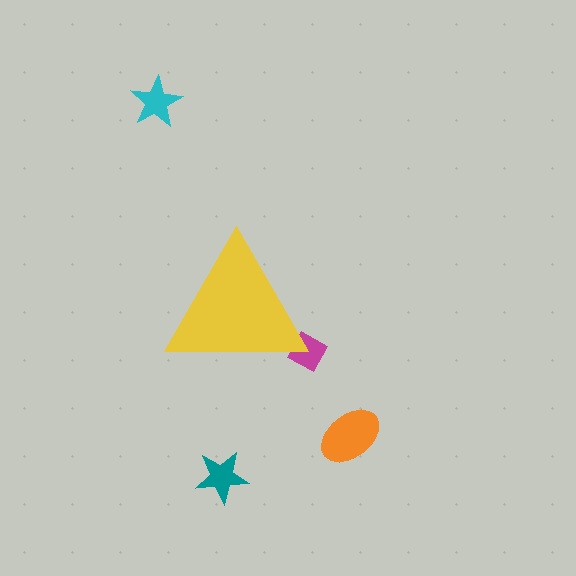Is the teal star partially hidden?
No, the teal star is fully visible.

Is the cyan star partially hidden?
No, the cyan star is fully visible.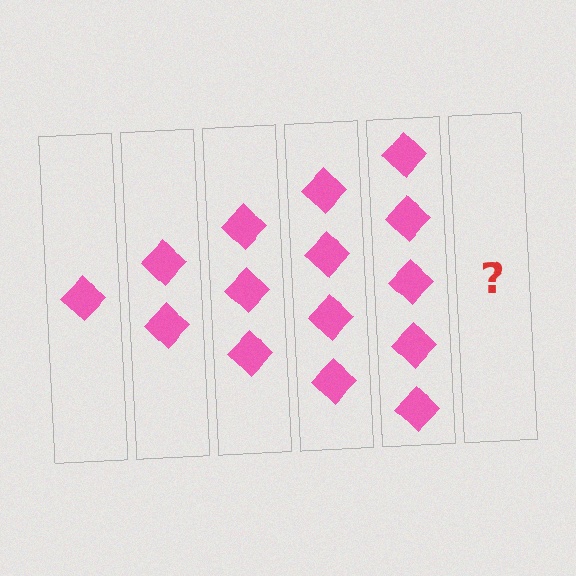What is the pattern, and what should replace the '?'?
The pattern is that each step adds one more diamond. The '?' should be 6 diamonds.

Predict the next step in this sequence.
The next step is 6 diamonds.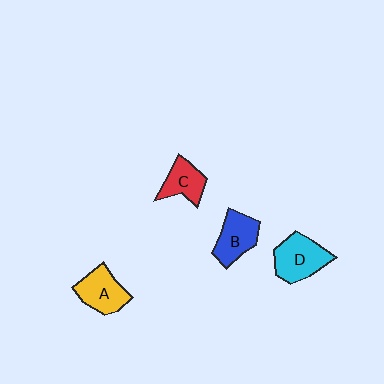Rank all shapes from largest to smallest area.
From largest to smallest: D (cyan), A (yellow), B (blue), C (red).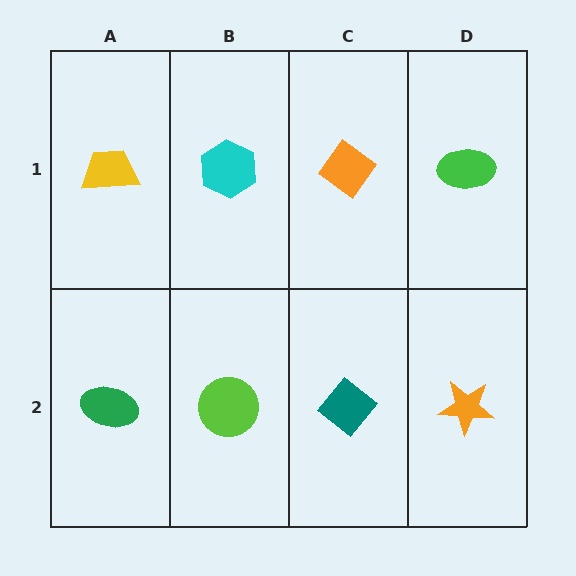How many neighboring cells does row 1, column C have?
3.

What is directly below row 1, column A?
A green ellipse.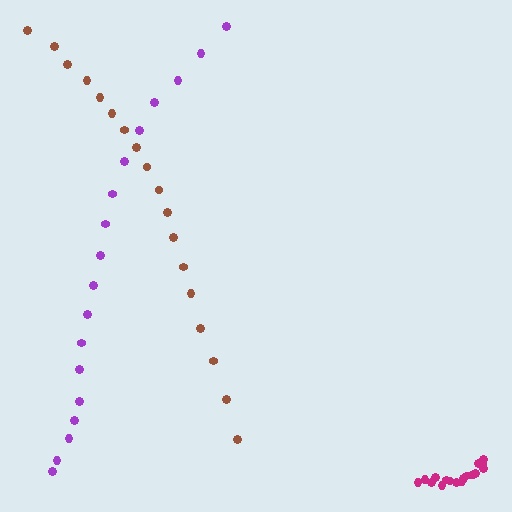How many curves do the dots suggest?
There are 3 distinct paths.